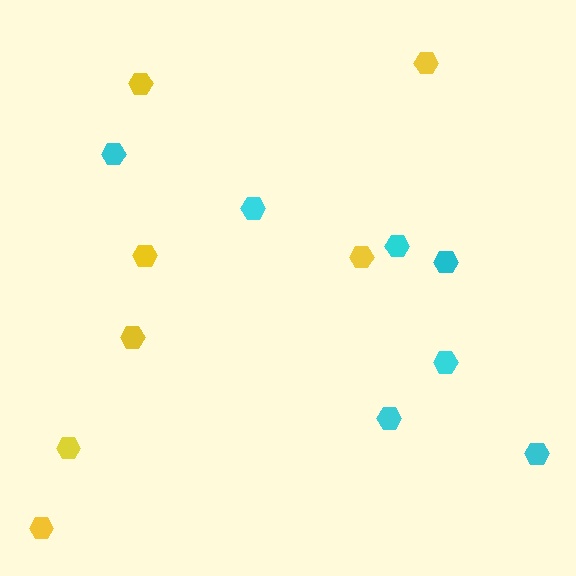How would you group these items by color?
There are 2 groups: one group of yellow hexagons (7) and one group of cyan hexagons (7).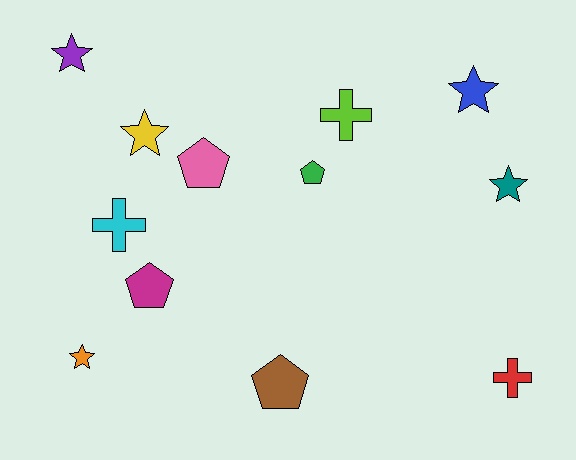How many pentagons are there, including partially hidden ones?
There are 4 pentagons.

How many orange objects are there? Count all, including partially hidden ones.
There is 1 orange object.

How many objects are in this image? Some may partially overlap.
There are 12 objects.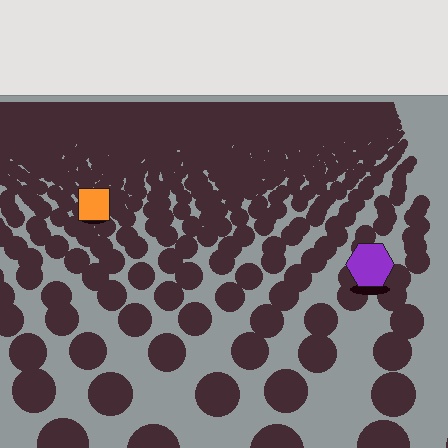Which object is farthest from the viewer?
The orange square is farthest from the viewer. It appears smaller and the ground texture around it is denser.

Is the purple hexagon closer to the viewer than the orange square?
Yes. The purple hexagon is closer — you can tell from the texture gradient: the ground texture is coarser near it.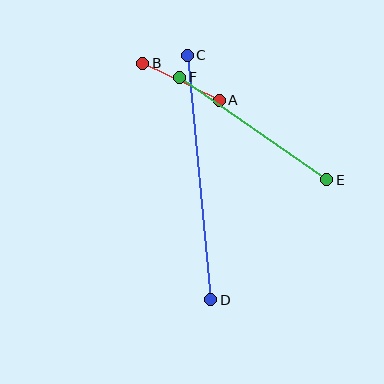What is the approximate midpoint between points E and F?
The midpoint is at approximately (253, 129) pixels.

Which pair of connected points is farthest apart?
Points C and D are farthest apart.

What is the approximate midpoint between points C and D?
The midpoint is at approximately (199, 177) pixels.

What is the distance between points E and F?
The distance is approximately 179 pixels.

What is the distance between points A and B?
The distance is approximately 85 pixels.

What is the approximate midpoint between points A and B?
The midpoint is at approximately (181, 82) pixels.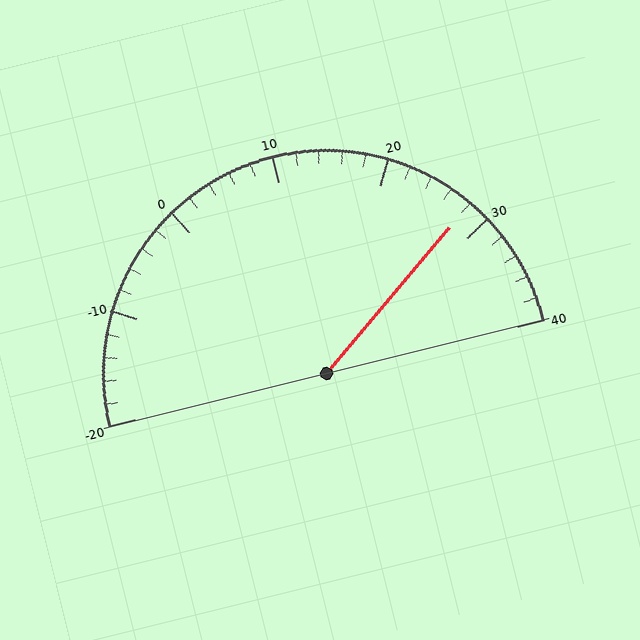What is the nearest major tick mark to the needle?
The nearest major tick mark is 30.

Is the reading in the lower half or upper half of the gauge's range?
The reading is in the upper half of the range (-20 to 40).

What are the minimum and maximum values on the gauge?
The gauge ranges from -20 to 40.